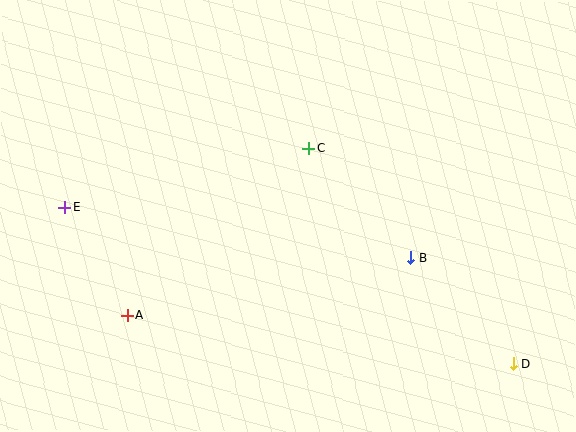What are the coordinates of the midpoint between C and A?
The midpoint between C and A is at (218, 232).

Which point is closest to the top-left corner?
Point E is closest to the top-left corner.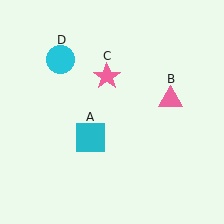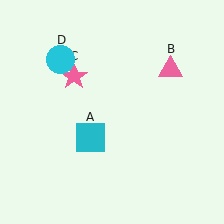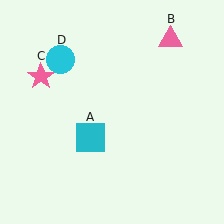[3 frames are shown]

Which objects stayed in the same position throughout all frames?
Cyan square (object A) and cyan circle (object D) remained stationary.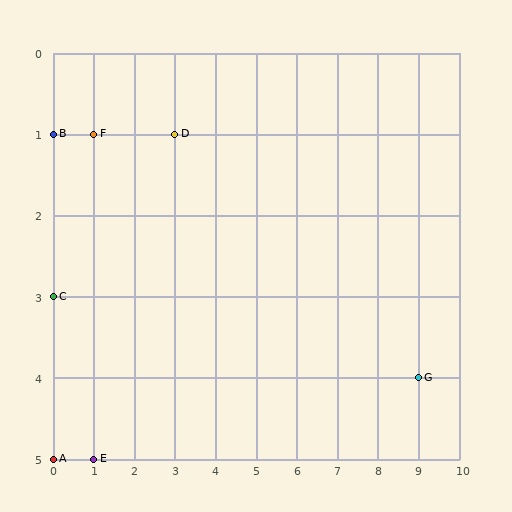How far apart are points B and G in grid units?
Points B and G are 9 columns and 3 rows apart (about 9.5 grid units diagonally).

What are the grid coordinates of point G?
Point G is at grid coordinates (9, 4).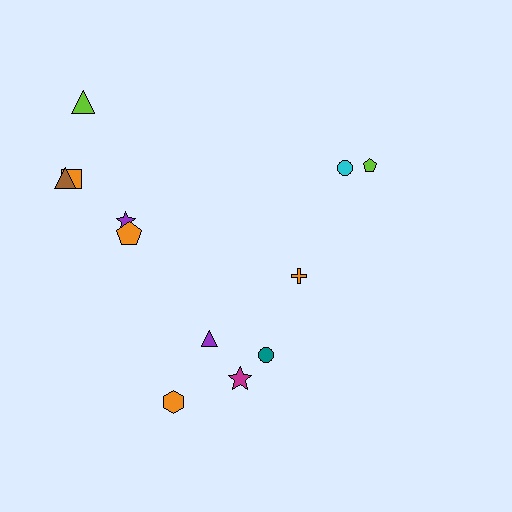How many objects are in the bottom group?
There are 4 objects.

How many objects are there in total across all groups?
There are 12 objects.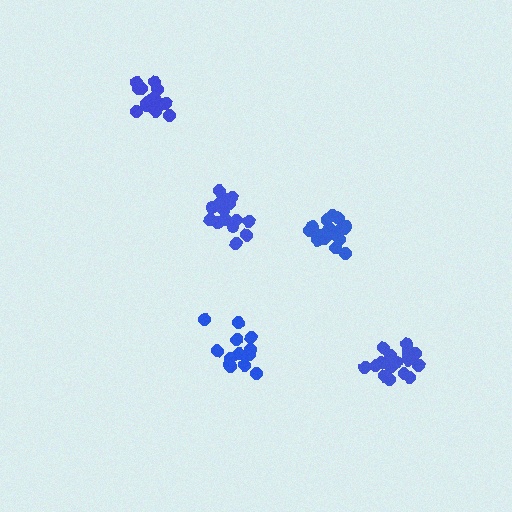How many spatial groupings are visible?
There are 5 spatial groupings.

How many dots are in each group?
Group 1: 14 dots, Group 2: 15 dots, Group 3: 19 dots, Group 4: 19 dots, Group 5: 15 dots (82 total).